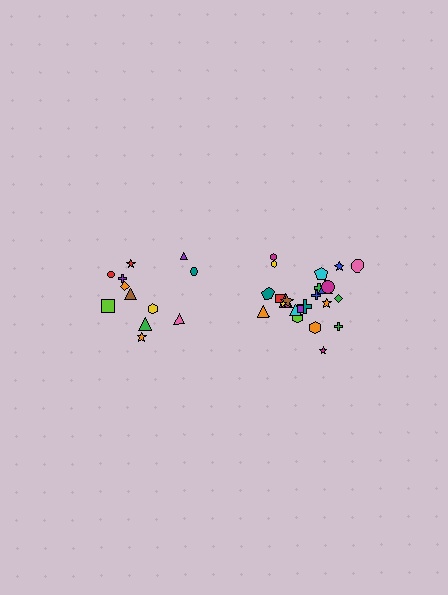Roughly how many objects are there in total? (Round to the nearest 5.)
Roughly 35 objects in total.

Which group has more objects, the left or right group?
The right group.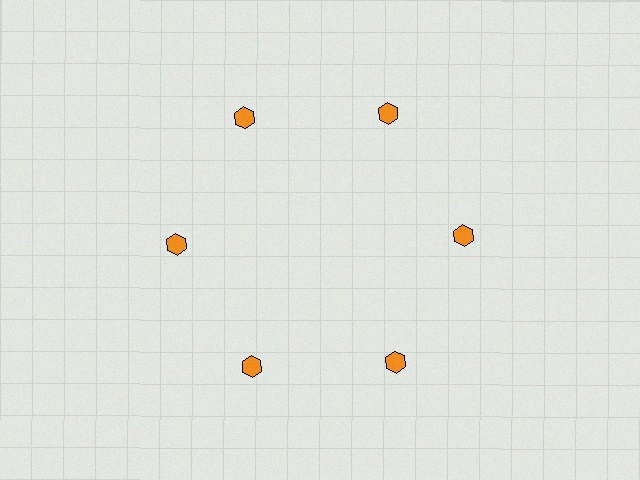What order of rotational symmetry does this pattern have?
This pattern has 6-fold rotational symmetry.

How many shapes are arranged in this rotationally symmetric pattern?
There are 6 shapes, arranged in 6 groups of 1.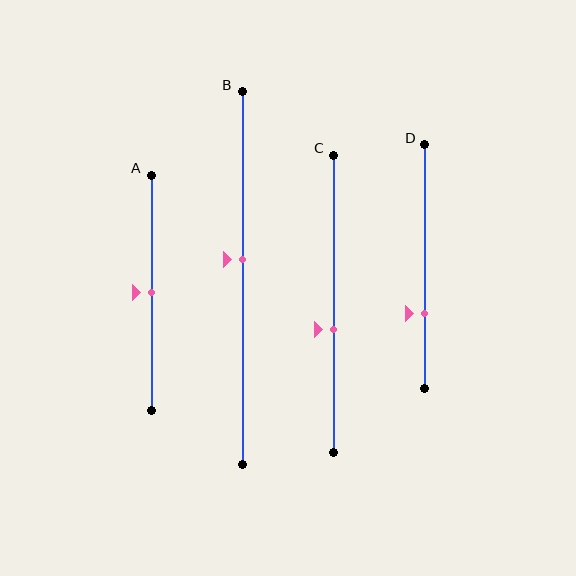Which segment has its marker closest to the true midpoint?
Segment A has its marker closest to the true midpoint.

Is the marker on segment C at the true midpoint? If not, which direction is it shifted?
No, the marker on segment C is shifted downward by about 9% of the segment length.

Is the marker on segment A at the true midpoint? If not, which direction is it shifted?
Yes, the marker on segment A is at the true midpoint.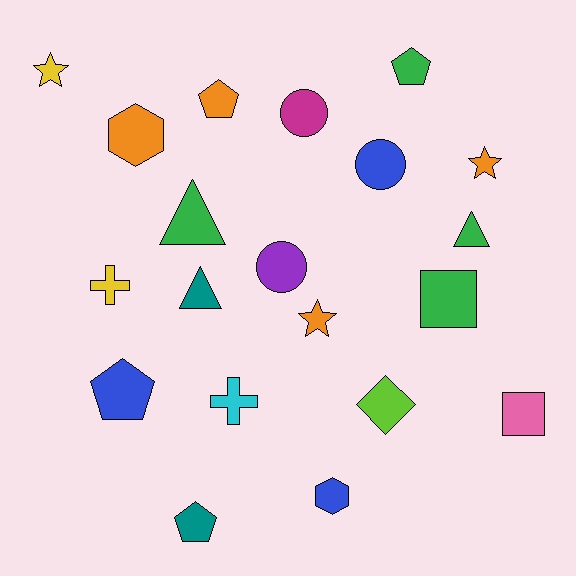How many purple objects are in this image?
There is 1 purple object.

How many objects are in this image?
There are 20 objects.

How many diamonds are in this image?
There is 1 diamond.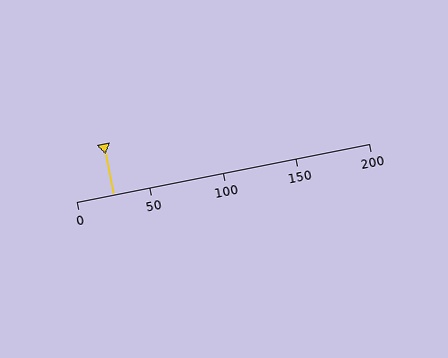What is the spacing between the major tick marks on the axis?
The major ticks are spaced 50 apart.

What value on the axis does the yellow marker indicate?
The marker indicates approximately 25.